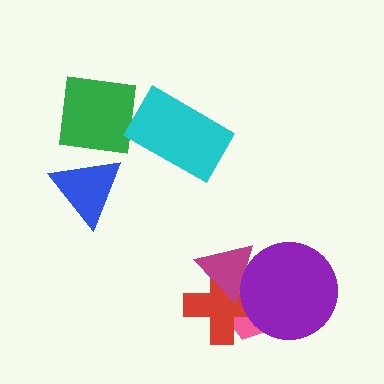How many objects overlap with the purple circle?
3 objects overlap with the purple circle.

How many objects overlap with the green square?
2 objects overlap with the green square.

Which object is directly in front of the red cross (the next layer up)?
The magenta triangle is directly in front of the red cross.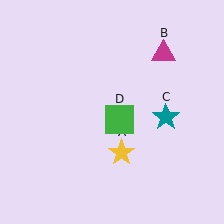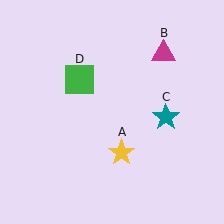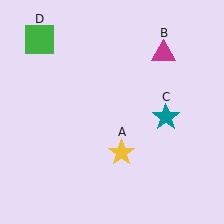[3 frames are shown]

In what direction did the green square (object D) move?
The green square (object D) moved up and to the left.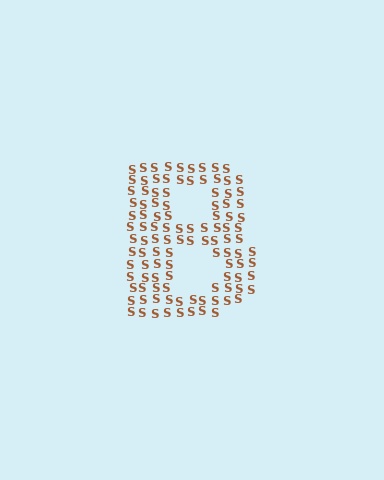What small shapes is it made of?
It is made of small letter S's.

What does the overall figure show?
The overall figure shows the letter B.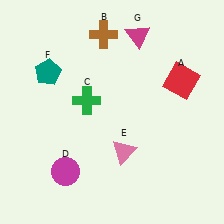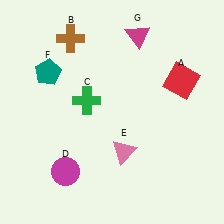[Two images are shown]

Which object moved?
The brown cross (B) moved left.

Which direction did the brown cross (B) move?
The brown cross (B) moved left.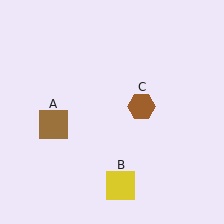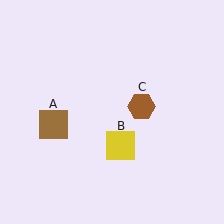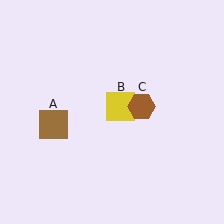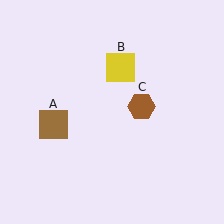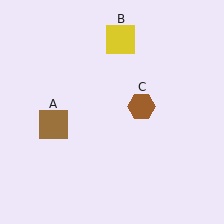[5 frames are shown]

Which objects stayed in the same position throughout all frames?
Brown square (object A) and brown hexagon (object C) remained stationary.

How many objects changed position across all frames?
1 object changed position: yellow square (object B).